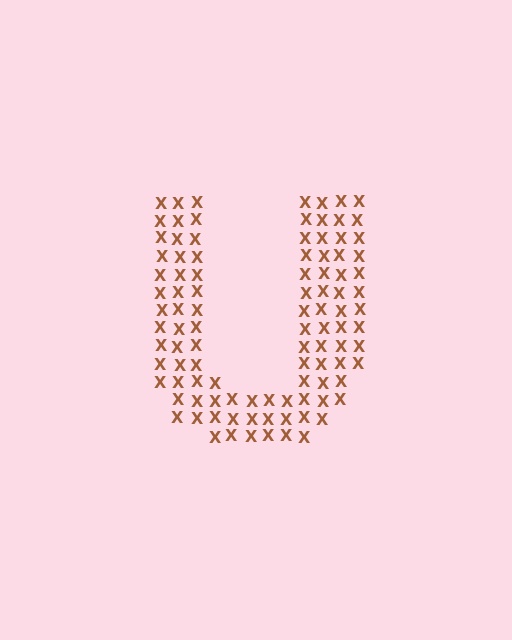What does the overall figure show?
The overall figure shows the letter U.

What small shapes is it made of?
It is made of small letter X's.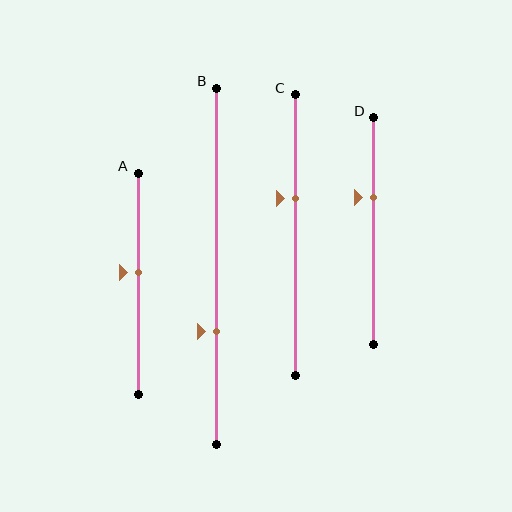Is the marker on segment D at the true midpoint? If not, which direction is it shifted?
No, the marker on segment D is shifted upward by about 15% of the segment length.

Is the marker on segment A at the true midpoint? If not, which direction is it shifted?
No, the marker on segment A is shifted upward by about 5% of the segment length.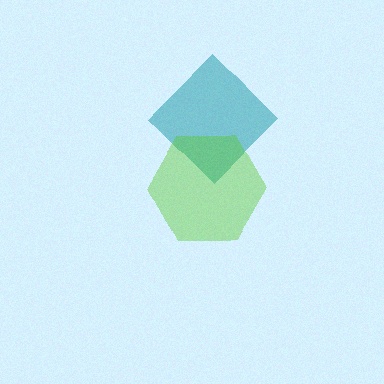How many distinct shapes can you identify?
There are 2 distinct shapes: a teal diamond, a lime hexagon.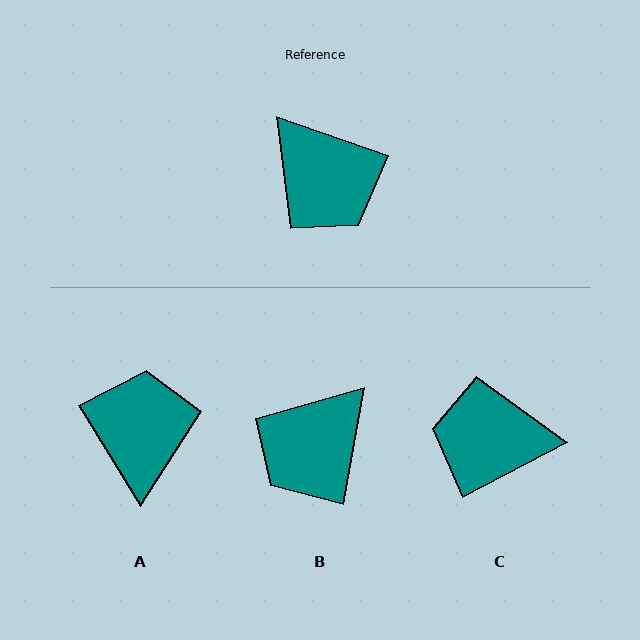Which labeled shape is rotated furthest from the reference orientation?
A, about 141 degrees away.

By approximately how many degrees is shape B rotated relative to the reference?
Approximately 81 degrees clockwise.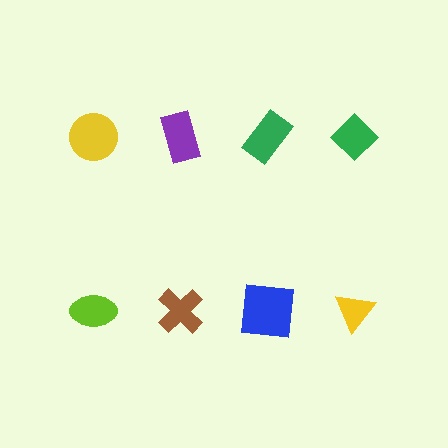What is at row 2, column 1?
A lime ellipse.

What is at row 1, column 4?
A green diamond.